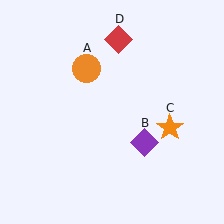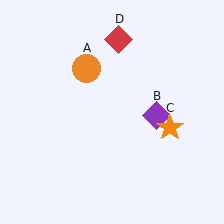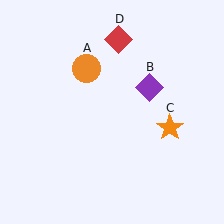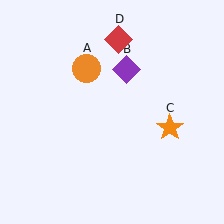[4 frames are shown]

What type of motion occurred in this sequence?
The purple diamond (object B) rotated counterclockwise around the center of the scene.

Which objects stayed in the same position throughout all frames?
Orange circle (object A) and orange star (object C) and red diamond (object D) remained stationary.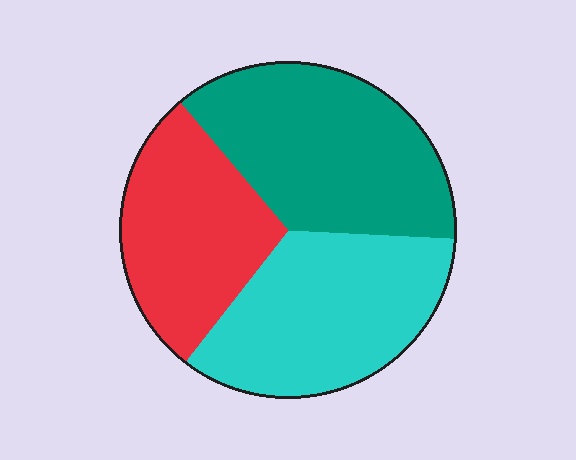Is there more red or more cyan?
Cyan.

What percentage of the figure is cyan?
Cyan takes up about one third (1/3) of the figure.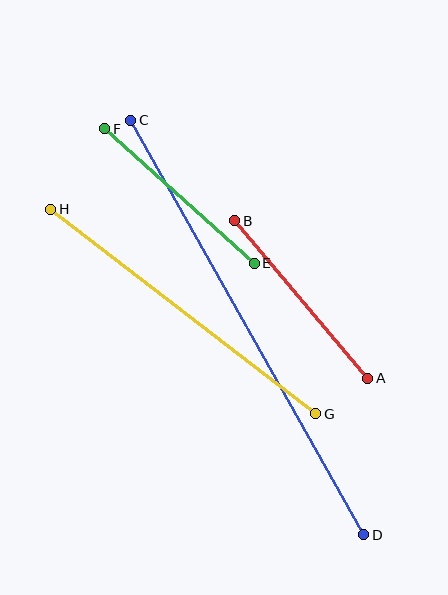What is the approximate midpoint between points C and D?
The midpoint is at approximately (247, 328) pixels.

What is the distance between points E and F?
The distance is approximately 201 pixels.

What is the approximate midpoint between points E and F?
The midpoint is at approximately (180, 196) pixels.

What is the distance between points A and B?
The distance is approximately 206 pixels.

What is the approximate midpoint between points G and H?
The midpoint is at approximately (183, 311) pixels.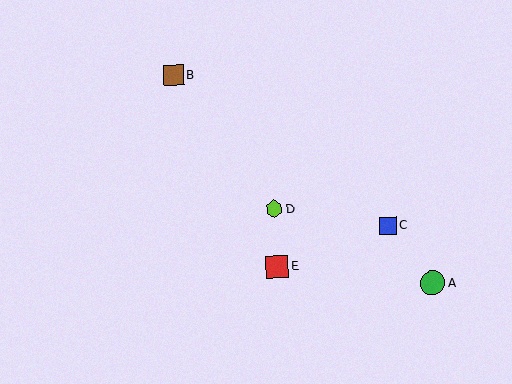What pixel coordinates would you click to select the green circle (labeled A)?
Click at (433, 283) to select the green circle A.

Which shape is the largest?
The green circle (labeled A) is the largest.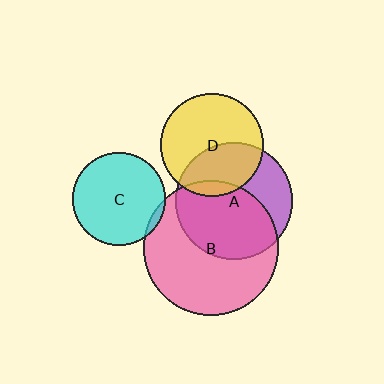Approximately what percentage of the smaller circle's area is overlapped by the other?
Approximately 55%.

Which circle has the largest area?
Circle B (pink).